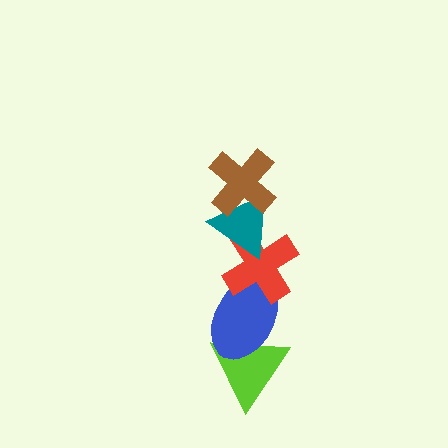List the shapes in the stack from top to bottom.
From top to bottom: the brown cross, the teal triangle, the red cross, the blue ellipse, the lime triangle.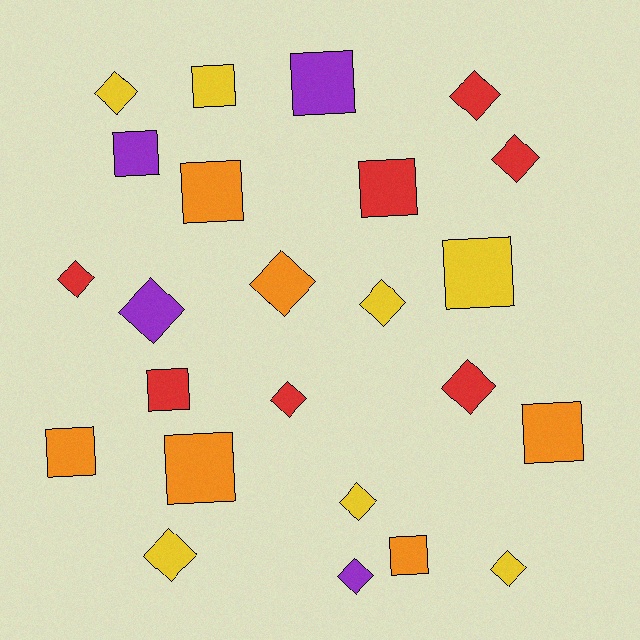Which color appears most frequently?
Yellow, with 7 objects.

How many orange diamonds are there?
There is 1 orange diamond.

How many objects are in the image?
There are 24 objects.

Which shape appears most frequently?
Diamond, with 13 objects.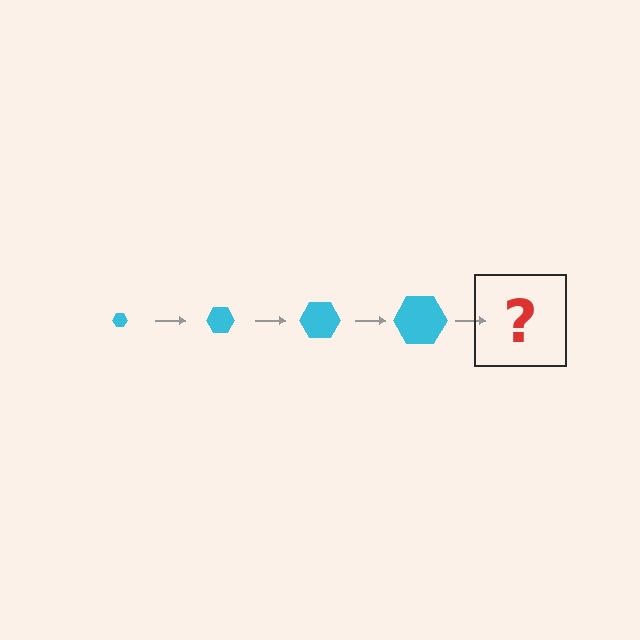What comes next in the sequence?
The next element should be a cyan hexagon, larger than the previous one.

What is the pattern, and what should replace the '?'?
The pattern is that the hexagon gets progressively larger each step. The '?' should be a cyan hexagon, larger than the previous one.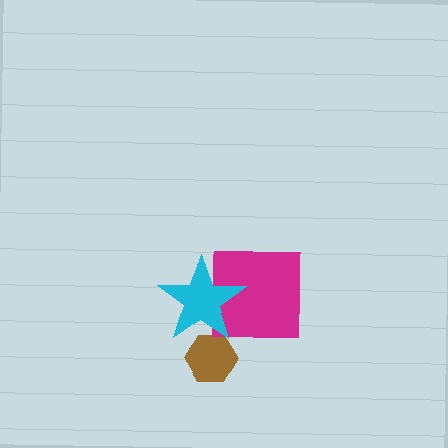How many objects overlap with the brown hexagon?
1 object overlaps with the brown hexagon.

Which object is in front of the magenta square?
The cyan star is in front of the magenta square.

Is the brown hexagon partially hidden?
Yes, it is partially covered by another shape.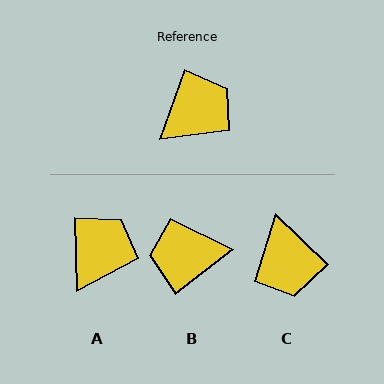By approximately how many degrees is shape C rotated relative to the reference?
Approximately 114 degrees clockwise.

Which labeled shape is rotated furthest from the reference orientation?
B, about 148 degrees away.